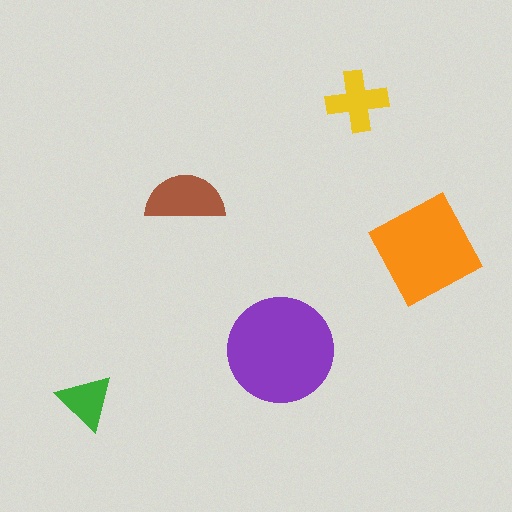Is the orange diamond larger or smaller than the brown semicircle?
Larger.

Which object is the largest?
The purple circle.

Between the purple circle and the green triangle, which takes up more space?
The purple circle.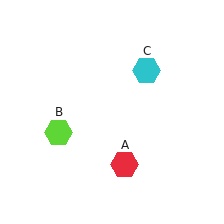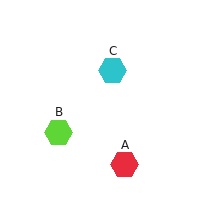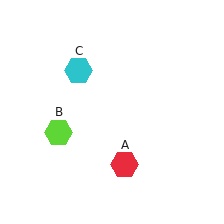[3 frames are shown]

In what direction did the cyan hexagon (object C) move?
The cyan hexagon (object C) moved left.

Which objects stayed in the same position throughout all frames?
Red hexagon (object A) and lime hexagon (object B) remained stationary.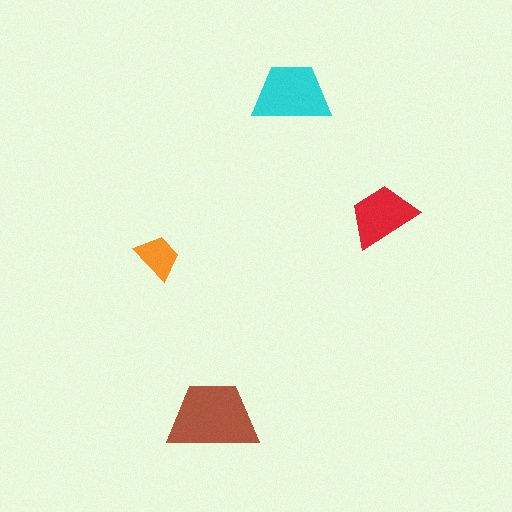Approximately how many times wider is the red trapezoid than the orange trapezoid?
About 1.5 times wider.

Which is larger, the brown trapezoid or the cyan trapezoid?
The brown one.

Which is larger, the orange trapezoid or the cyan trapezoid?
The cyan one.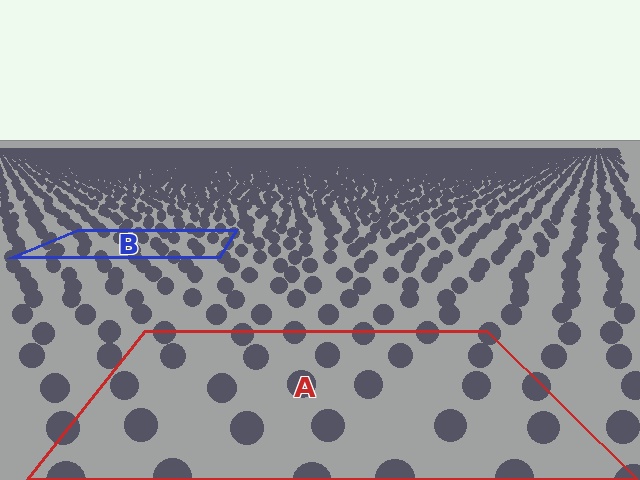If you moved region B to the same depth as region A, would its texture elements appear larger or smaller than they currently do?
They would appear larger. At a closer depth, the same texture elements are projected at a bigger on-screen size.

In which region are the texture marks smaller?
The texture marks are smaller in region B, because it is farther away.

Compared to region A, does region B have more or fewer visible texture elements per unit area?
Region B has more texture elements per unit area — they are packed more densely because it is farther away.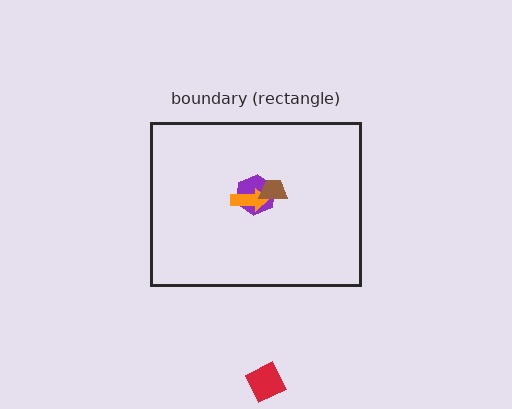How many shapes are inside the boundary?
3 inside, 1 outside.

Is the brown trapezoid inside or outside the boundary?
Inside.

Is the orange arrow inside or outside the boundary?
Inside.